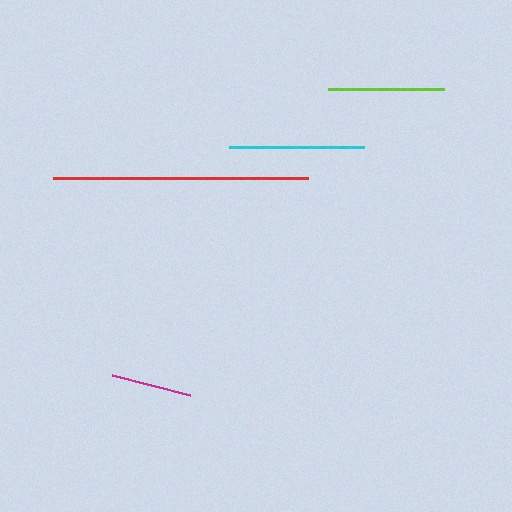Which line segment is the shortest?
The magenta line is the shortest at approximately 80 pixels.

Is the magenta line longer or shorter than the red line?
The red line is longer than the magenta line.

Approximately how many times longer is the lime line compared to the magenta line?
The lime line is approximately 1.5 times the length of the magenta line.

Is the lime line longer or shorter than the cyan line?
The cyan line is longer than the lime line.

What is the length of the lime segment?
The lime segment is approximately 116 pixels long.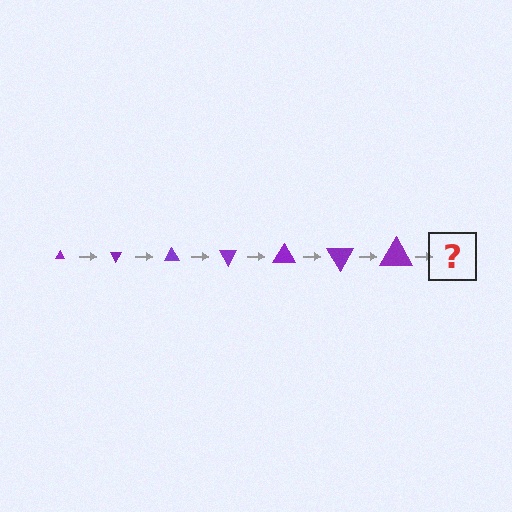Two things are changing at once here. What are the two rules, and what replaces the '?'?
The two rules are that the triangle grows larger each step and it rotates 60 degrees each step. The '?' should be a triangle, larger than the previous one and rotated 420 degrees from the start.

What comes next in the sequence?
The next element should be a triangle, larger than the previous one and rotated 420 degrees from the start.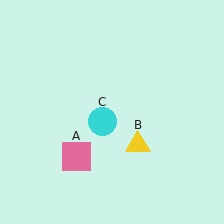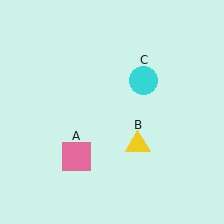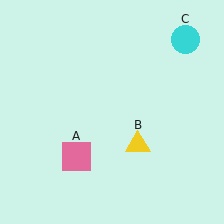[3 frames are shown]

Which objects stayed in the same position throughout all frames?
Pink square (object A) and yellow triangle (object B) remained stationary.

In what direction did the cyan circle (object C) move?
The cyan circle (object C) moved up and to the right.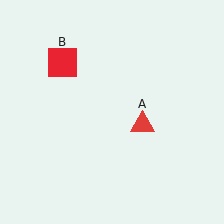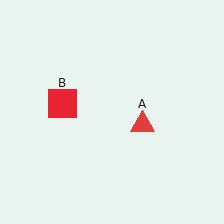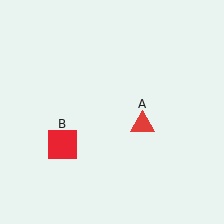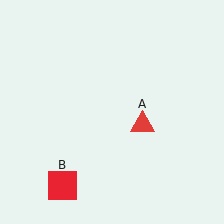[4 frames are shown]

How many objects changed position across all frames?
1 object changed position: red square (object B).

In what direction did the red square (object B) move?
The red square (object B) moved down.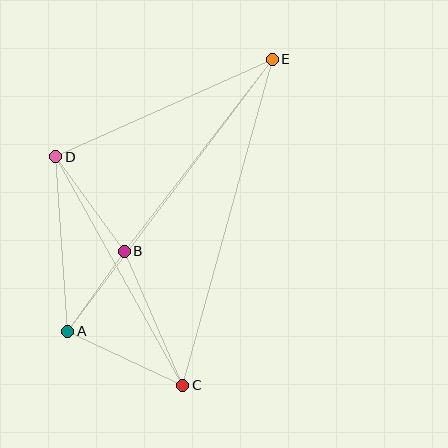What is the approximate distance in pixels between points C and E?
The distance between C and E is approximately 338 pixels.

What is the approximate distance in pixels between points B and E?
The distance between B and E is approximately 242 pixels.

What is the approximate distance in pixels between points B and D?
The distance between B and D is approximately 116 pixels.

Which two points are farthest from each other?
Points A and E are farthest from each other.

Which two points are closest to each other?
Points A and B are closest to each other.